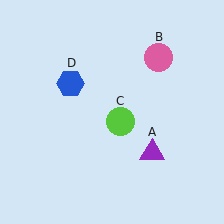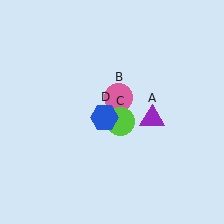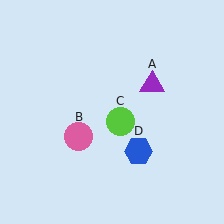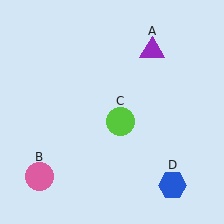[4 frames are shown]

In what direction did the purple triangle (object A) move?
The purple triangle (object A) moved up.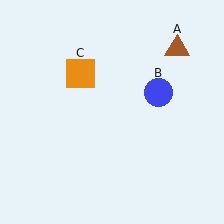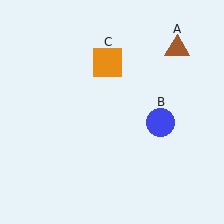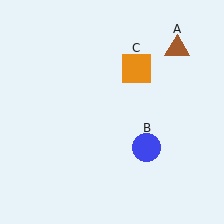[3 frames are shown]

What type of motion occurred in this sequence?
The blue circle (object B), orange square (object C) rotated clockwise around the center of the scene.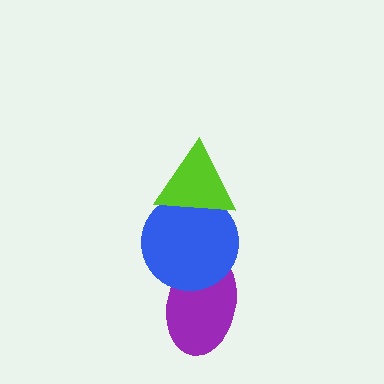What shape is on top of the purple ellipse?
The blue circle is on top of the purple ellipse.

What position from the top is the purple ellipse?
The purple ellipse is 3rd from the top.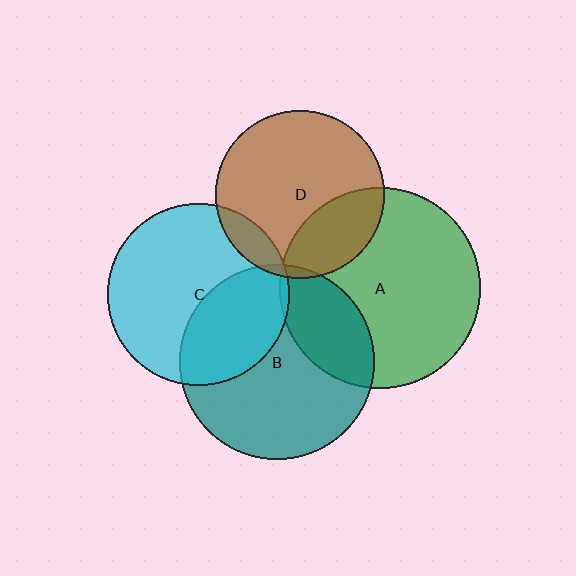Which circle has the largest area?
Circle A (green).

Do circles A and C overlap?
Yes.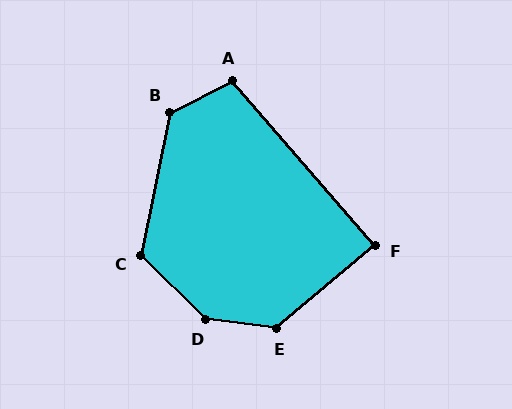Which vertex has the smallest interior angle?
F, at approximately 89 degrees.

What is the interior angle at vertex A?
Approximately 104 degrees (obtuse).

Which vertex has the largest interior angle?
D, at approximately 142 degrees.